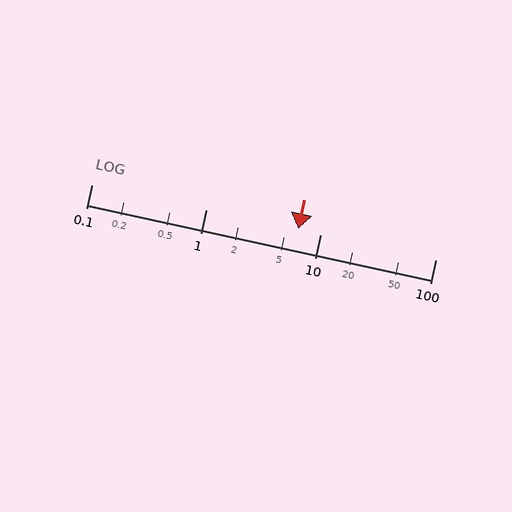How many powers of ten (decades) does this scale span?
The scale spans 3 decades, from 0.1 to 100.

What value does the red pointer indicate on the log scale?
The pointer indicates approximately 6.4.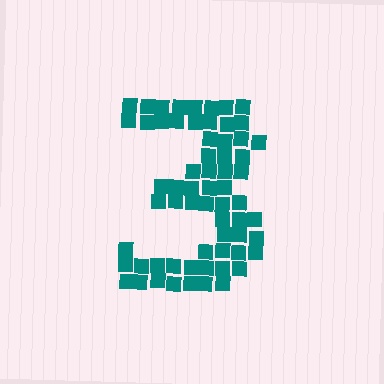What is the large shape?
The large shape is the digit 3.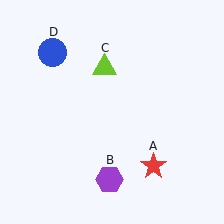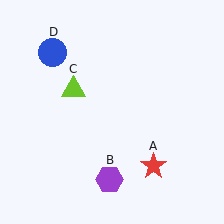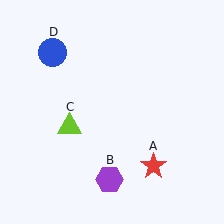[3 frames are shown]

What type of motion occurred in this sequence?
The lime triangle (object C) rotated counterclockwise around the center of the scene.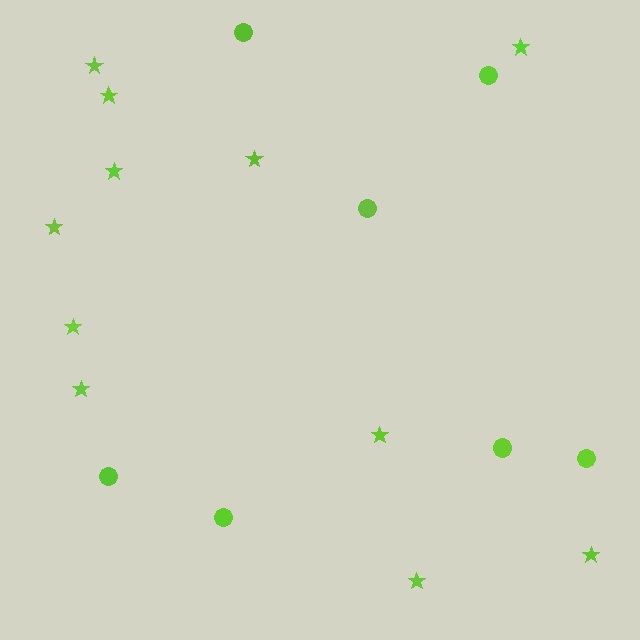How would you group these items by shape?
There are 2 groups: one group of stars (11) and one group of circles (7).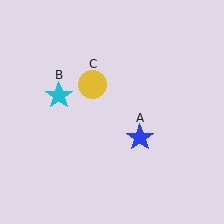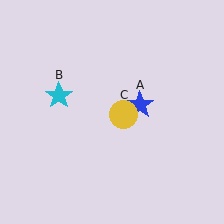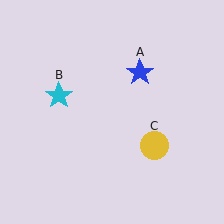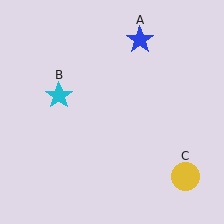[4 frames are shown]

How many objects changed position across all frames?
2 objects changed position: blue star (object A), yellow circle (object C).